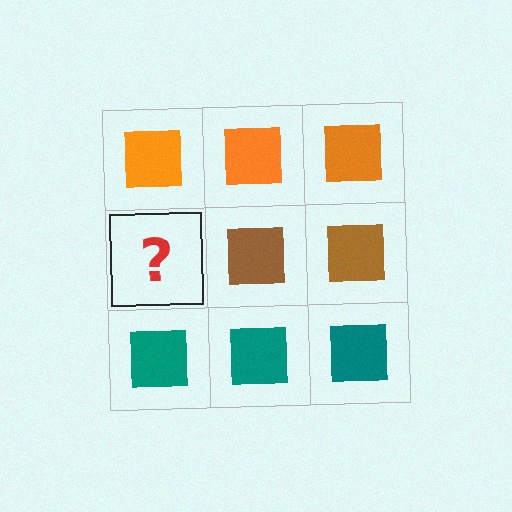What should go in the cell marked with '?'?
The missing cell should contain a brown square.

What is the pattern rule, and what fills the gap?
The rule is that each row has a consistent color. The gap should be filled with a brown square.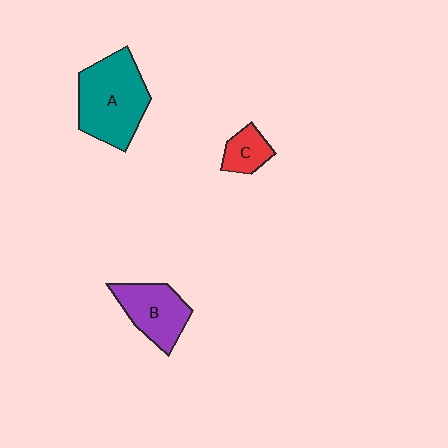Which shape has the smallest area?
Shape C (red).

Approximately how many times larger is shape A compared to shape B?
Approximately 1.5 times.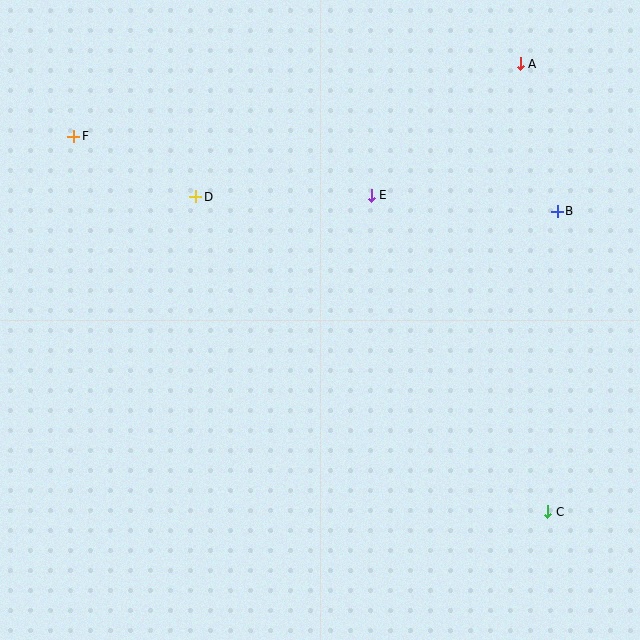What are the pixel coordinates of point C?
Point C is at (548, 512).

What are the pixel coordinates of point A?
Point A is at (520, 64).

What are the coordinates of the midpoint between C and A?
The midpoint between C and A is at (534, 288).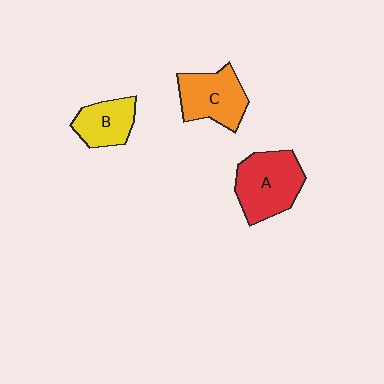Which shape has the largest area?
Shape A (red).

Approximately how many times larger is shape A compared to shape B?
Approximately 1.6 times.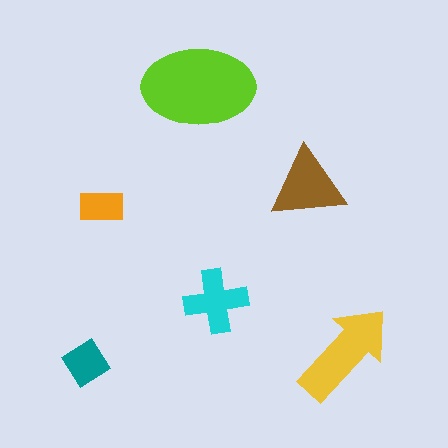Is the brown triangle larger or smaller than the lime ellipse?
Smaller.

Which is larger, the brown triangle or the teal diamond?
The brown triangle.